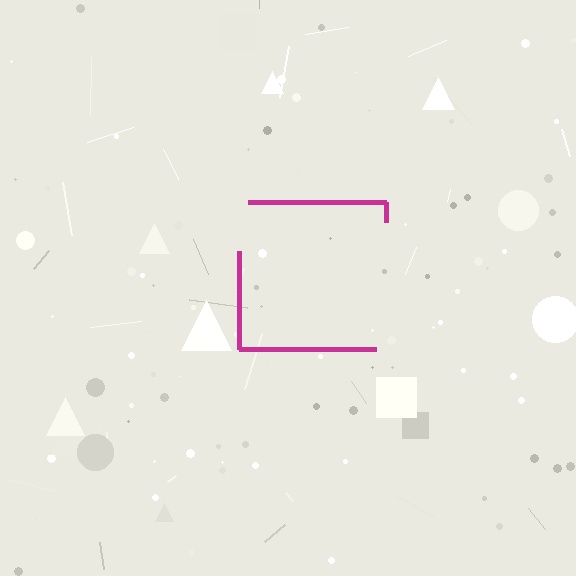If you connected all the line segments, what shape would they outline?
They would outline a square.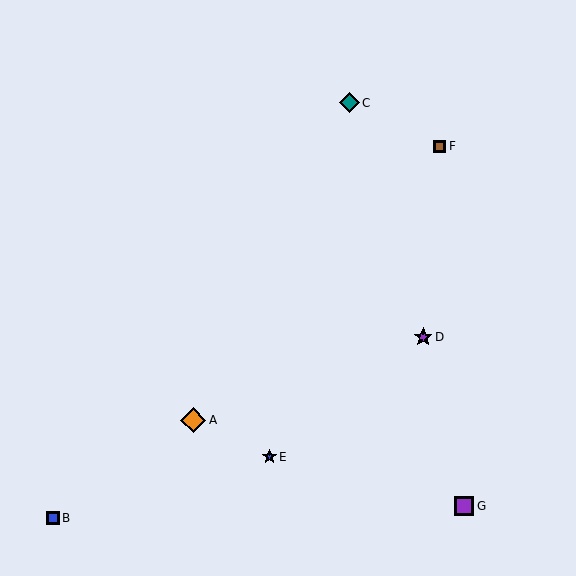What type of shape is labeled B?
Shape B is a blue square.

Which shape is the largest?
The orange diamond (labeled A) is the largest.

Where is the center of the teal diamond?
The center of the teal diamond is at (350, 103).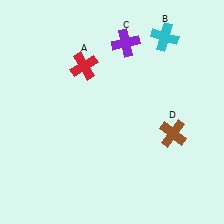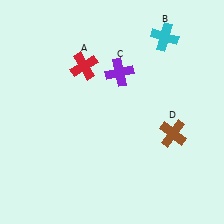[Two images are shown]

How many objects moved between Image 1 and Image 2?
1 object moved between the two images.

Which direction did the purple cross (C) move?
The purple cross (C) moved down.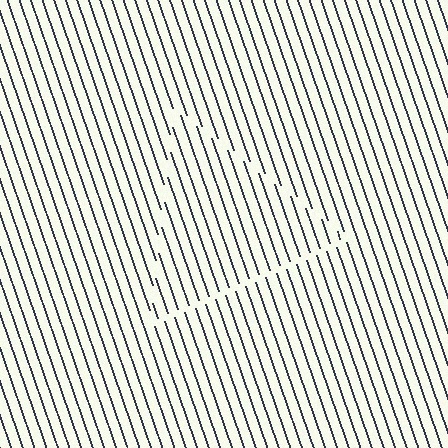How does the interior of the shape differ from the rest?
The interior of the shape contains the same grating, shifted by half a period — the contour is defined by the phase discontinuity where line-ends from the inner and outer gratings abut.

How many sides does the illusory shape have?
3 sides — the line-ends trace a triangle.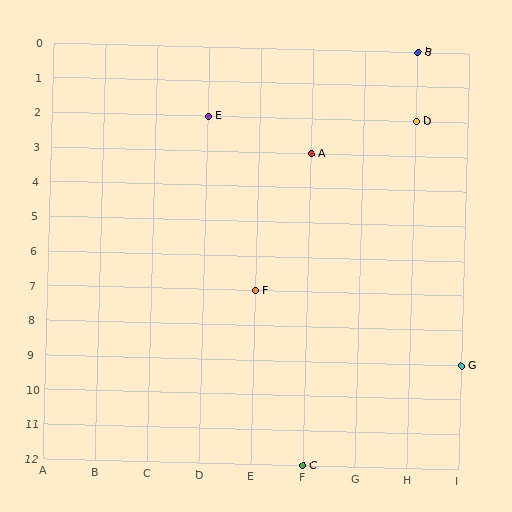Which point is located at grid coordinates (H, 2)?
Point D is at (H, 2).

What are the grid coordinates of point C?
Point C is at grid coordinates (F, 12).